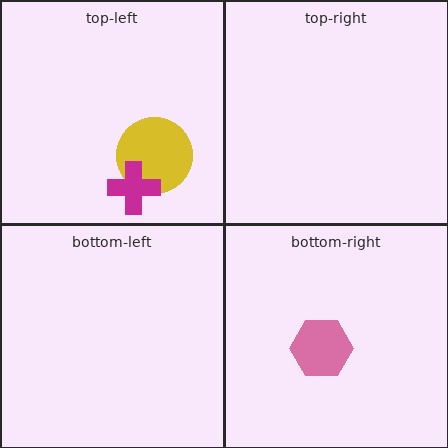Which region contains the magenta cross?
The top-left region.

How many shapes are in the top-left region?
2.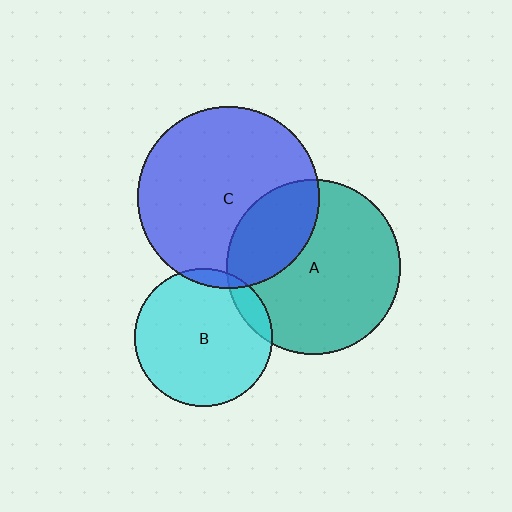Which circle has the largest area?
Circle C (blue).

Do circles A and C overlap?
Yes.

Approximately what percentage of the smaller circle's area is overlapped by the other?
Approximately 30%.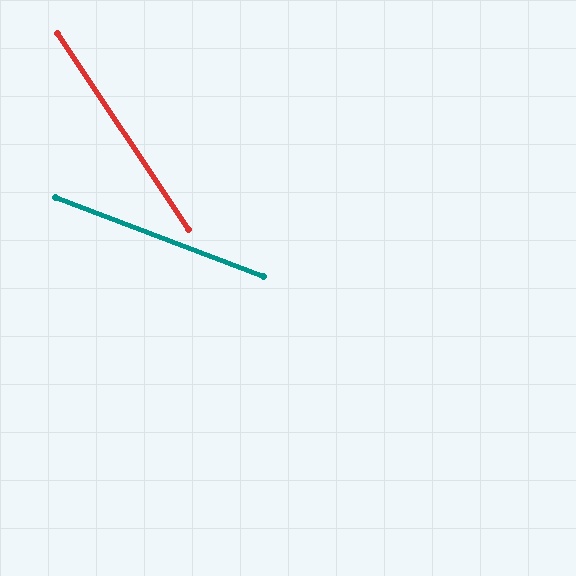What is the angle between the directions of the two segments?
Approximately 35 degrees.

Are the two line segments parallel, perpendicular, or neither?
Neither parallel nor perpendicular — they differ by about 35°.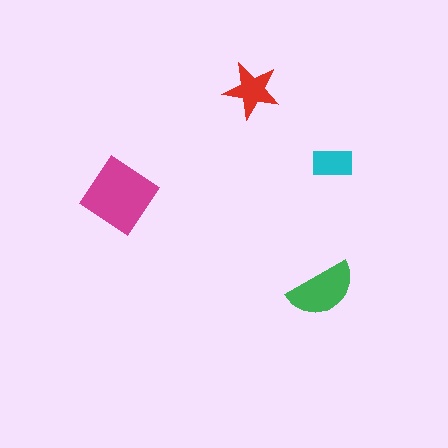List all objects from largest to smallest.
The magenta diamond, the green semicircle, the red star, the cyan rectangle.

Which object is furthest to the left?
The magenta diamond is leftmost.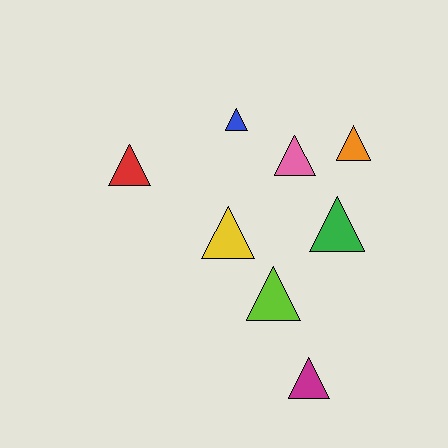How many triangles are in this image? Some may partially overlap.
There are 8 triangles.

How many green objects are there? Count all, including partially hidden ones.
There is 1 green object.